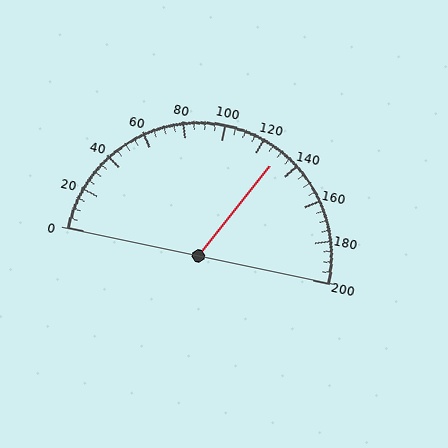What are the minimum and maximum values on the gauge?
The gauge ranges from 0 to 200.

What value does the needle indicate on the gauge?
The needle indicates approximately 130.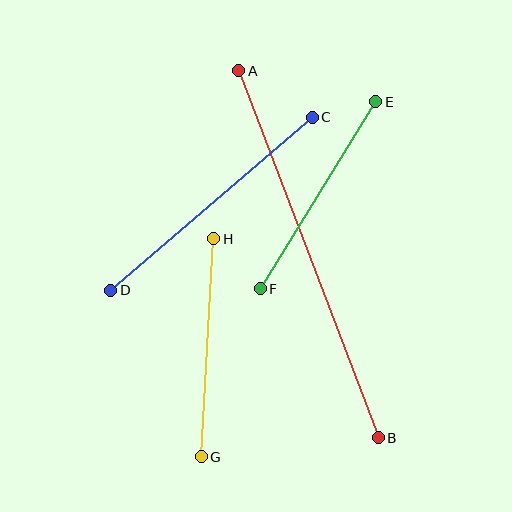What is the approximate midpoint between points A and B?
The midpoint is at approximately (308, 254) pixels.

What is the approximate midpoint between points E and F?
The midpoint is at approximately (318, 195) pixels.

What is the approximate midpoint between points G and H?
The midpoint is at approximately (208, 348) pixels.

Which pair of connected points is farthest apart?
Points A and B are farthest apart.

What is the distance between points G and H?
The distance is approximately 218 pixels.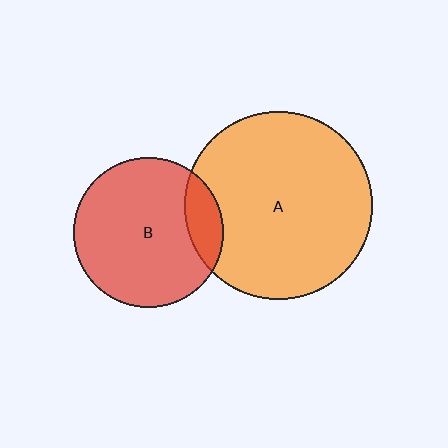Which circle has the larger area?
Circle A (orange).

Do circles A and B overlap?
Yes.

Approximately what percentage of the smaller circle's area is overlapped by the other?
Approximately 15%.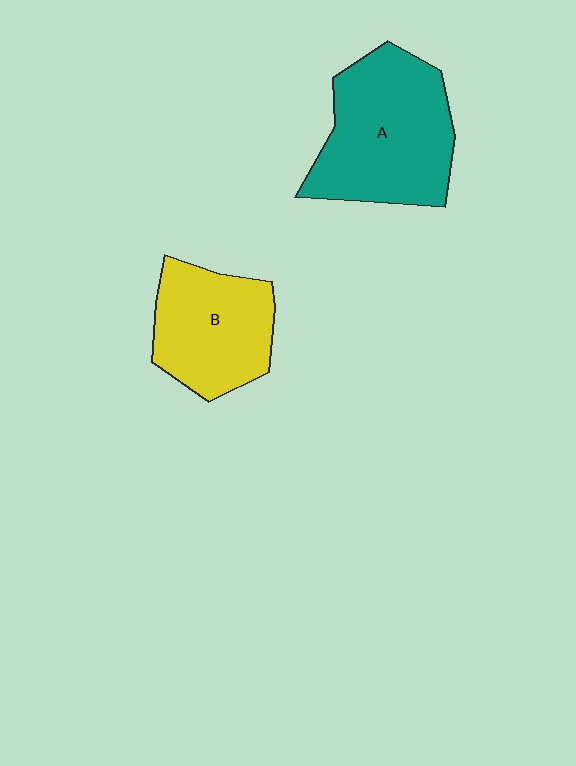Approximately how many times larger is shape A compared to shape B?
Approximately 1.4 times.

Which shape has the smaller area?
Shape B (yellow).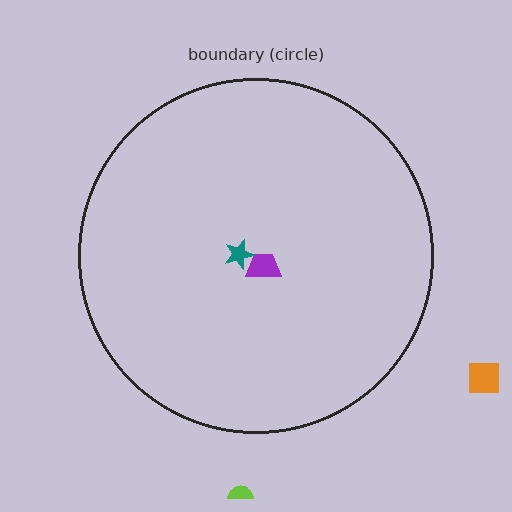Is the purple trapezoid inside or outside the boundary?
Inside.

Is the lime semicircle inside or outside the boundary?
Outside.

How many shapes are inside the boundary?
2 inside, 2 outside.